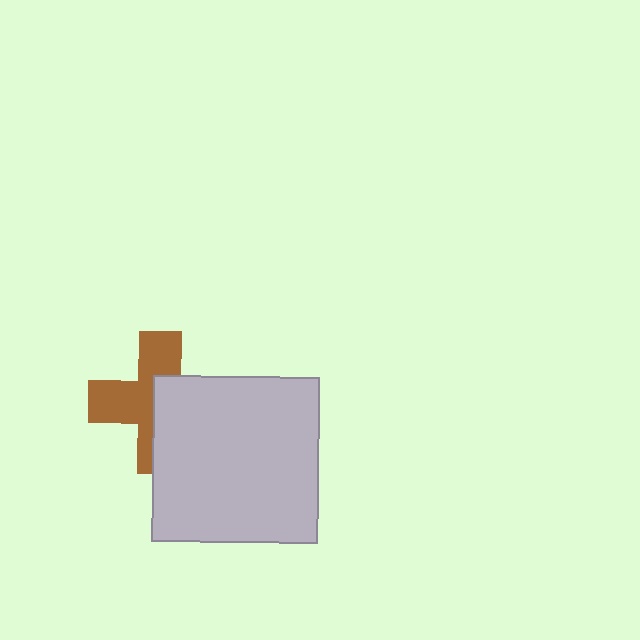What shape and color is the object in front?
The object in front is a light gray square.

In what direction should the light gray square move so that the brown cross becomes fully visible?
The light gray square should move right. That is the shortest direction to clear the overlap and leave the brown cross fully visible.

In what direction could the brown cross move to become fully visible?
The brown cross could move left. That would shift it out from behind the light gray square entirely.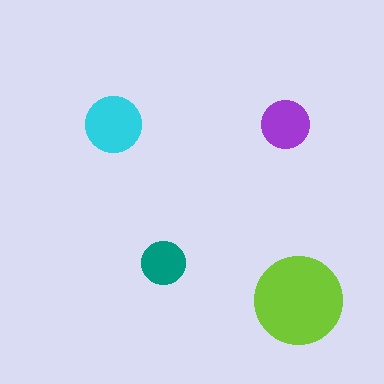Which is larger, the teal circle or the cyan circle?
The cyan one.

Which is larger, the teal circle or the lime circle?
The lime one.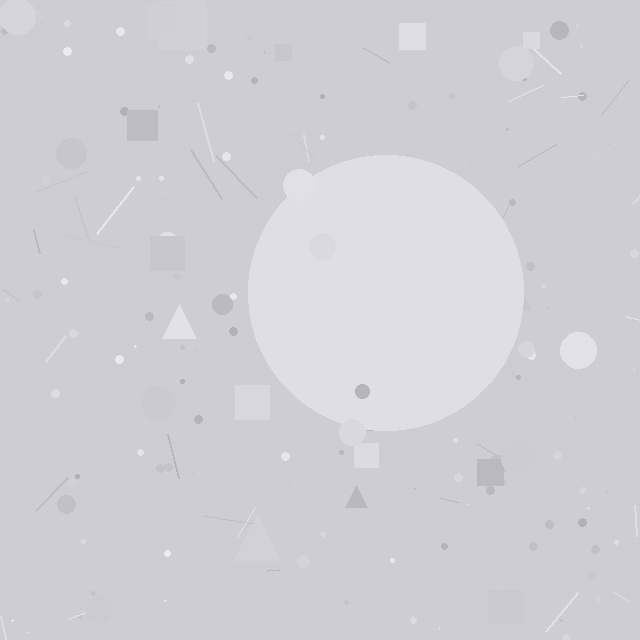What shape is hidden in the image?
A circle is hidden in the image.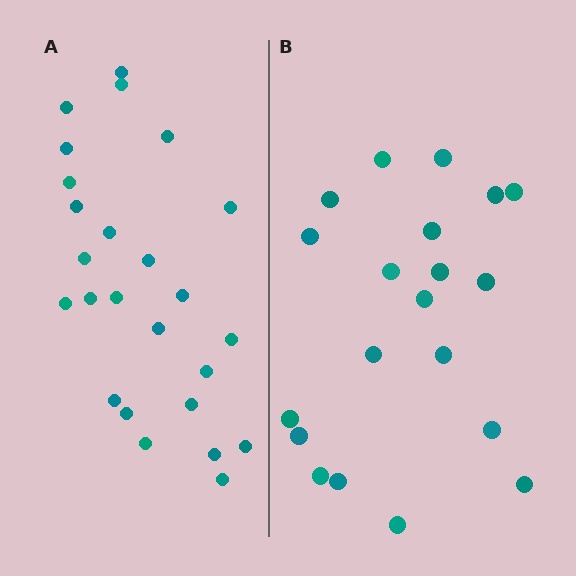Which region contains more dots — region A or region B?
Region A (the left region) has more dots.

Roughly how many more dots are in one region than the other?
Region A has about 5 more dots than region B.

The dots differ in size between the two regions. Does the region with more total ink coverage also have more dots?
No. Region B has more total ink coverage because its dots are larger, but region A actually contains more individual dots. Total area can be misleading — the number of items is what matters here.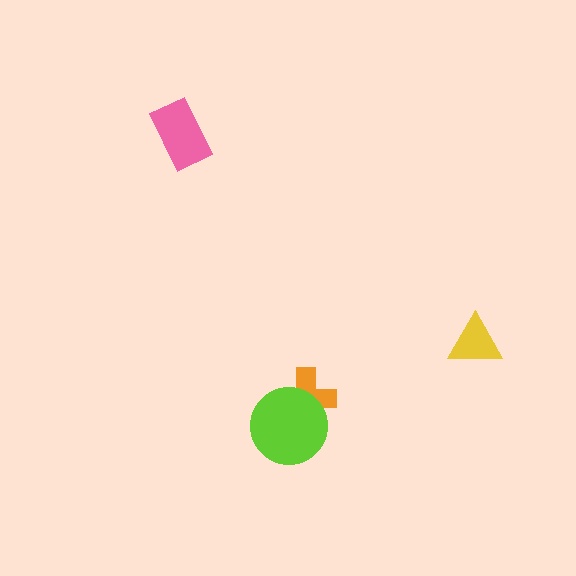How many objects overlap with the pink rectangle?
0 objects overlap with the pink rectangle.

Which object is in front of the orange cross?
The lime circle is in front of the orange cross.